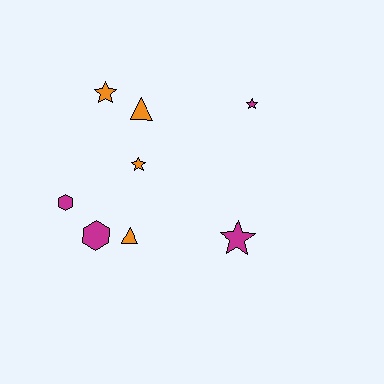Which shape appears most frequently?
Star, with 4 objects.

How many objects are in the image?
There are 8 objects.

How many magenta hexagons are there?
There are 2 magenta hexagons.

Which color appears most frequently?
Magenta, with 4 objects.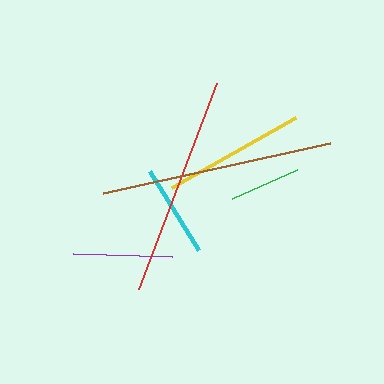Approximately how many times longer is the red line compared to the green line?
The red line is approximately 3.1 times the length of the green line.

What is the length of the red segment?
The red segment is approximately 221 pixels long.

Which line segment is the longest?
The brown line is the longest at approximately 233 pixels.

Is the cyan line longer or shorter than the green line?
The cyan line is longer than the green line.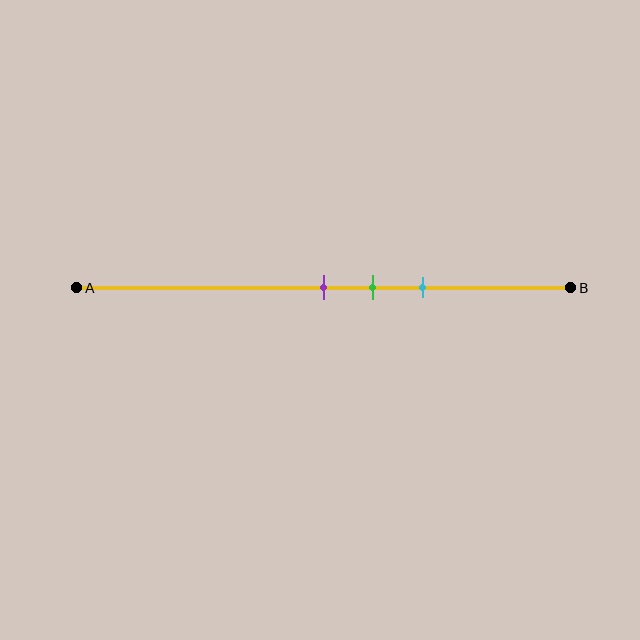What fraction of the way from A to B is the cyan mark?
The cyan mark is approximately 70% (0.7) of the way from A to B.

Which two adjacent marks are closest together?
The purple and green marks are the closest adjacent pair.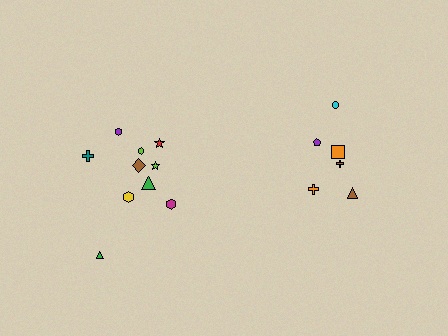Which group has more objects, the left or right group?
The left group.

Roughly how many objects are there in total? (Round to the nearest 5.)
Roughly 15 objects in total.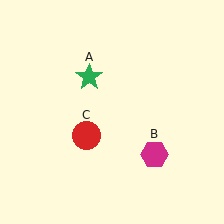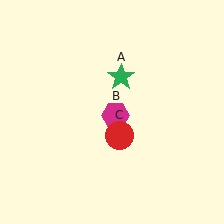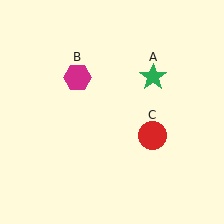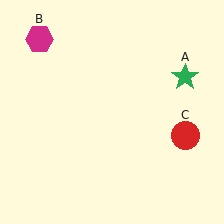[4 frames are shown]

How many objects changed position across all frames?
3 objects changed position: green star (object A), magenta hexagon (object B), red circle (object C).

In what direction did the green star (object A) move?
The green star (object A) moved right.